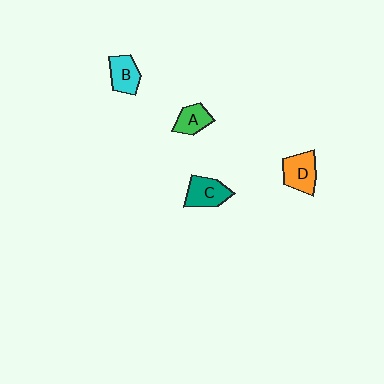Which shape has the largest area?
Shape D (orange).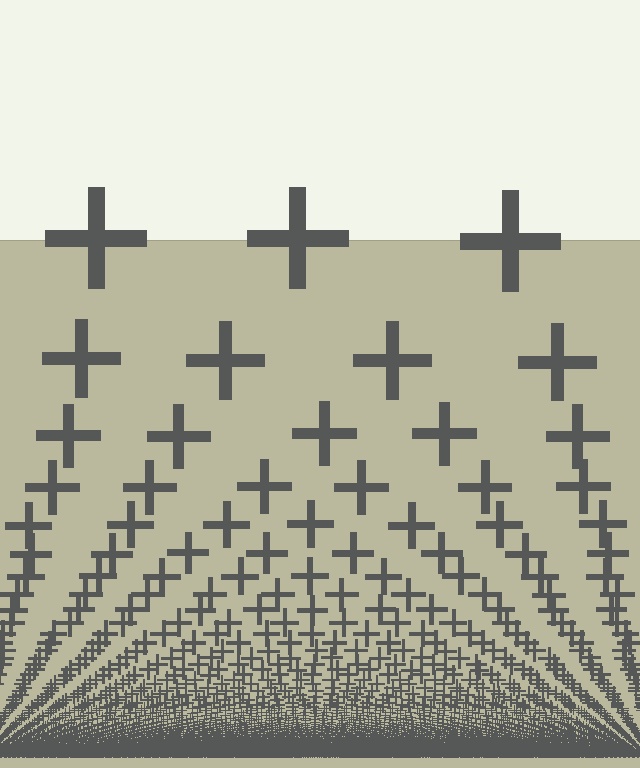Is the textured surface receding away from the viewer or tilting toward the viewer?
The surface appears to tilt toward the viewer. Texture elements get larger and sparser toward the top.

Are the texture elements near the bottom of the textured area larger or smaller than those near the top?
Smaller. The gradient is inverted — elements near the bottom are smaller and denser.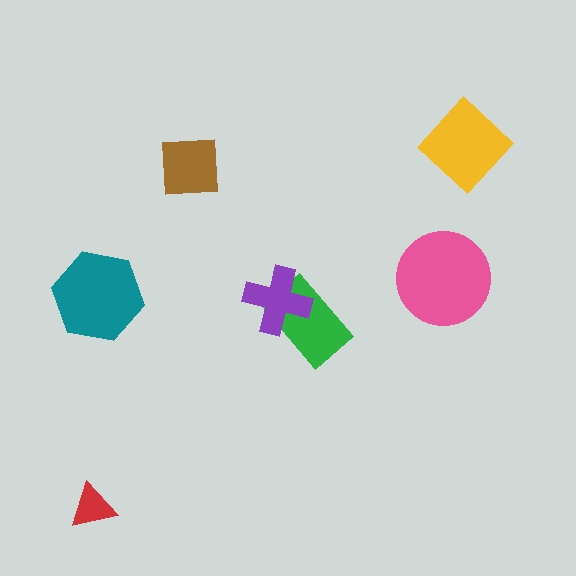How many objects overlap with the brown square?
0 objects overlap with the brown square.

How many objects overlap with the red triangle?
0 objects overlap with the red triangle.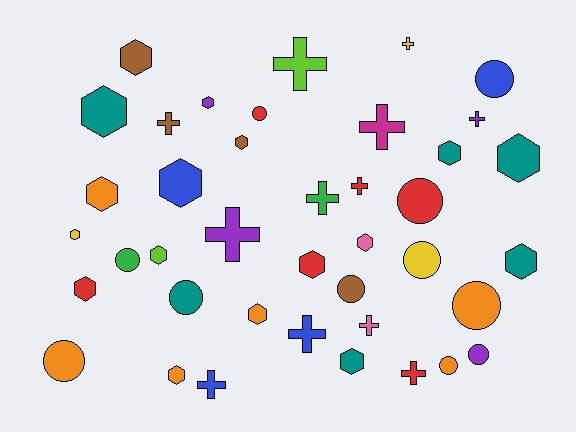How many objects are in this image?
There are 40 objects.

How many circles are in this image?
There are 11 circles.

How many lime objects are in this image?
There are 2 lime objects.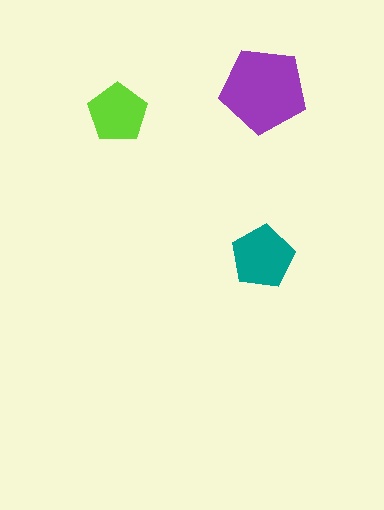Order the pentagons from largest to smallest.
the purple one, the teal one, the lime one.